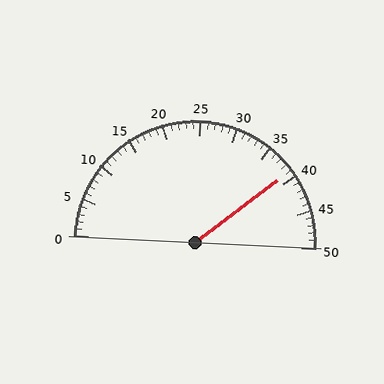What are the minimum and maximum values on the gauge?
The gauge ranges from 0 to 50.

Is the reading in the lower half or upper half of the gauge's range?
The reading is in the upper half of the range (0 to 50).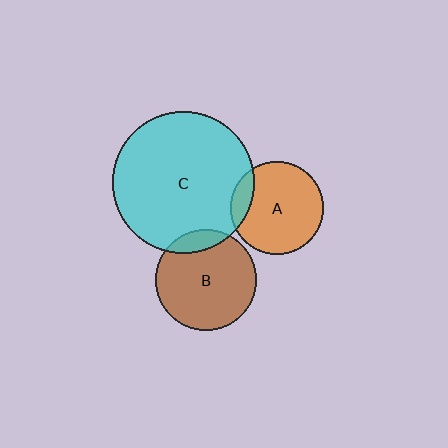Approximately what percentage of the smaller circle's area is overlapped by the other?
Approximately 10%.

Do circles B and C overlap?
Yes.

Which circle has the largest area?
Circle C (cyan).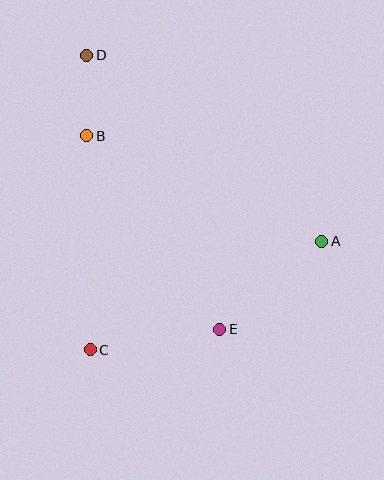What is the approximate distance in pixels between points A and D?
The distance between A and D is approximately 300 pixels.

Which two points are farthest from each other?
Points D and E are farthest from each other.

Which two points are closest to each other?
Points B and D are closest to each other.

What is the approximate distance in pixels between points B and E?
The distance between B and E is approximately 235 pixels.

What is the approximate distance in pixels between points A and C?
The distance between A and C is approximately 256 pixels.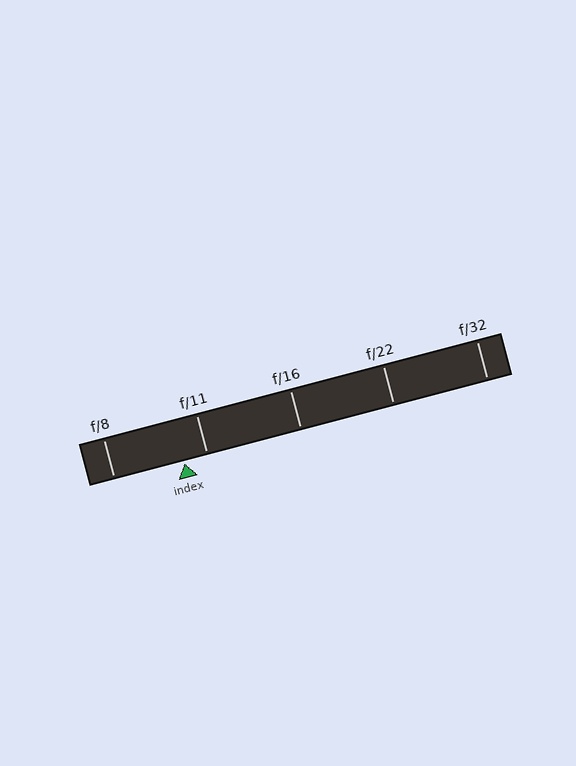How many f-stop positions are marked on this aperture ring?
There are 5 f-stop positions marked.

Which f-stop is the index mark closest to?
The index mark is closest to f/11.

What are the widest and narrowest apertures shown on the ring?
The widest aperture shown is f/8 and the narrowest is f/32.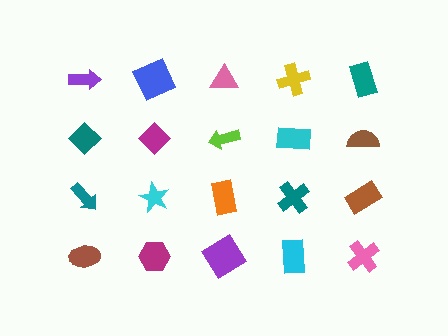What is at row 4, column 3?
A purple diamond.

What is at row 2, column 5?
A brown semicircle.